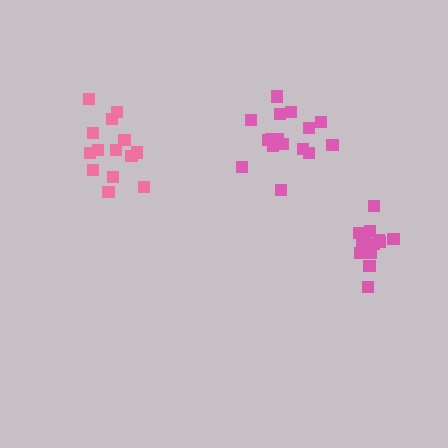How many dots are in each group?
Group 1: 14 dots, Group 2: 14 dots, Group 3: 16 dots (44 total).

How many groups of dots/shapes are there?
There are 3 groups.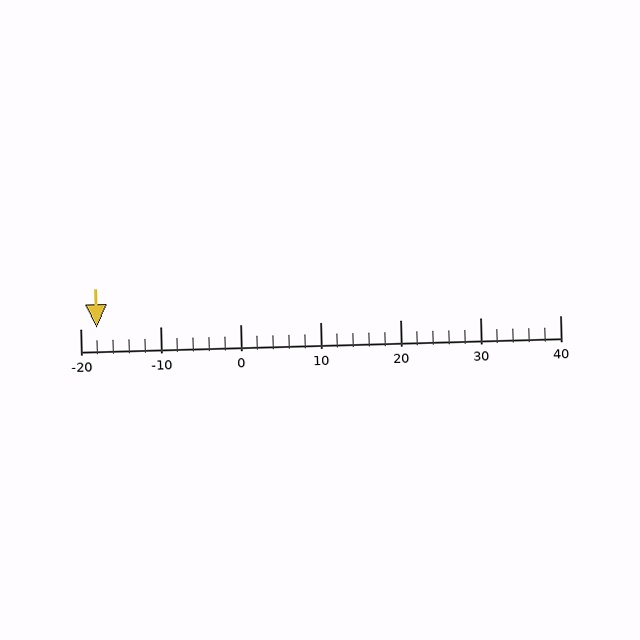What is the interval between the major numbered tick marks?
The major tick marks are spaced 10 units apart.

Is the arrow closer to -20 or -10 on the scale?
The arrow is closer to -20.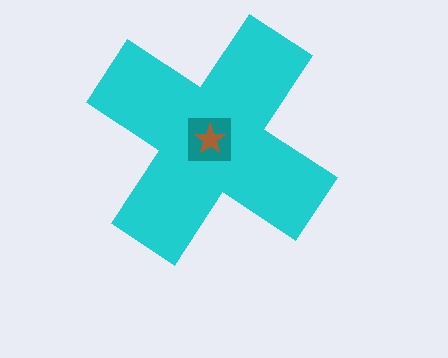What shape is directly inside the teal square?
The brown star.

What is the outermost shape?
The cyan cross.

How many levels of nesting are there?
3.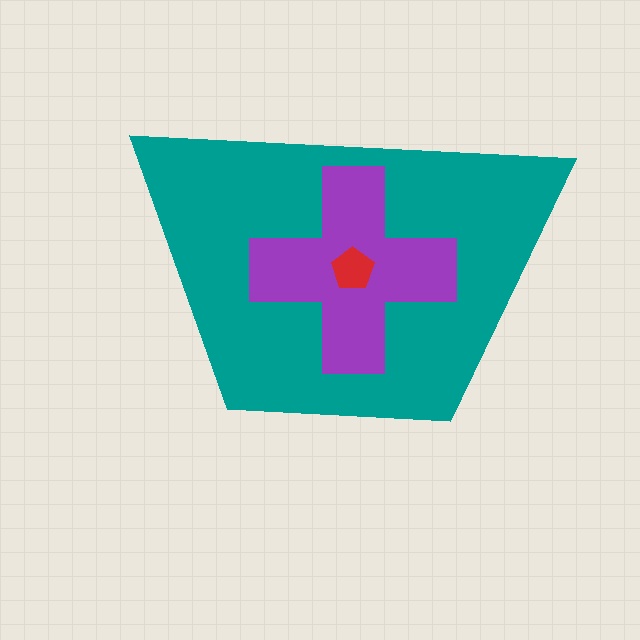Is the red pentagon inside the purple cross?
Yes.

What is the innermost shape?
The red pentagon.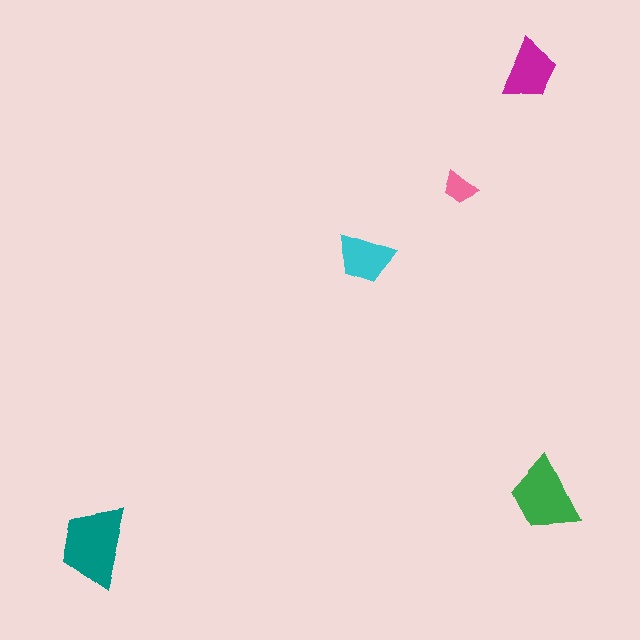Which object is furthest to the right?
The magenta trapezoid is rightmost.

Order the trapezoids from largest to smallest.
the teal one, the green one, the magenta one, the cyan one, the pink one.